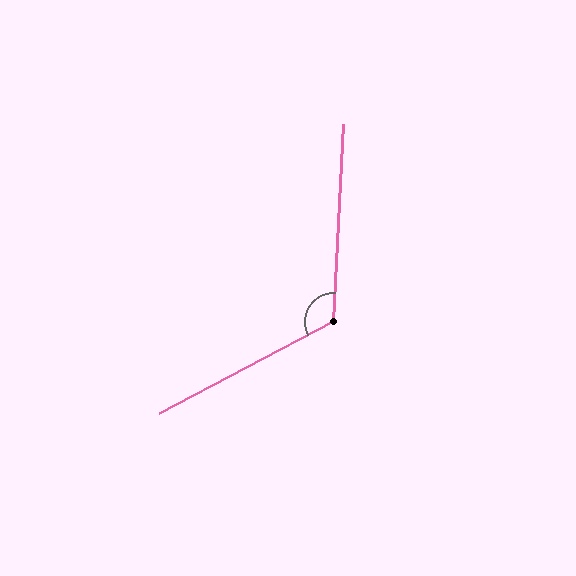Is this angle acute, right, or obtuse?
It is obtuse.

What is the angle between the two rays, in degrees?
Approximately 121 degrees.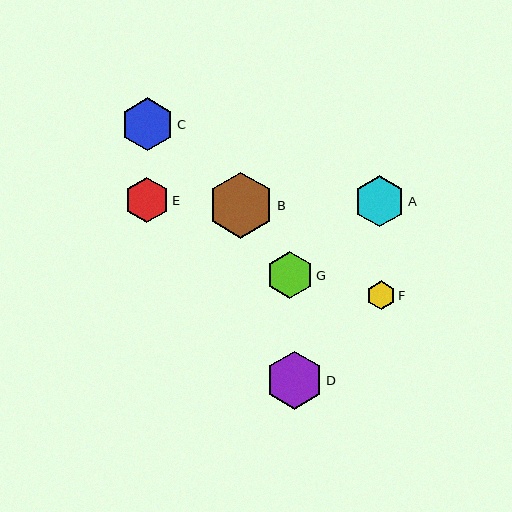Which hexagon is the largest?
Hexagon B is the largest with a size of approximately 66 pixels.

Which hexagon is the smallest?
Hexagon F is the smallest with a size of approximately 28 pixels.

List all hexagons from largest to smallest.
From largest to smallest: B, D, C, A, G, E, F.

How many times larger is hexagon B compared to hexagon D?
Hexagon B is approximately 1.1 times the size of hexagon D.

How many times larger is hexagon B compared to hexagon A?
Hexagon B is approximately 1.3 times the size of hexagon A.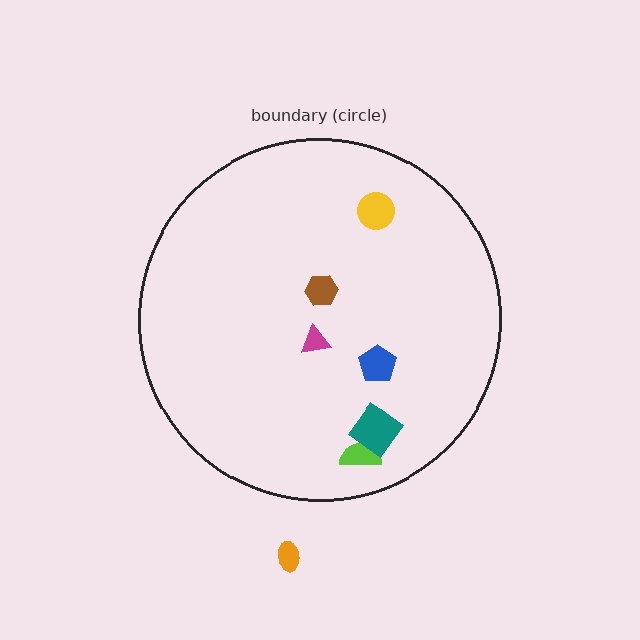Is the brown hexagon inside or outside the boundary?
Inside.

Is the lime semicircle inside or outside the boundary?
Inside.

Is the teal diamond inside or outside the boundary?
Inside.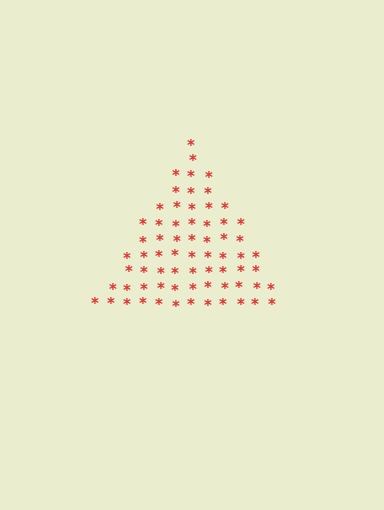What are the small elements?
The small elements are asterisks.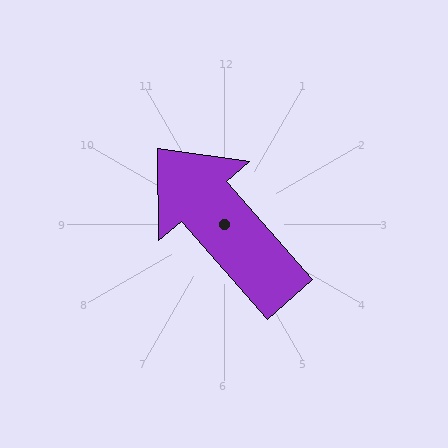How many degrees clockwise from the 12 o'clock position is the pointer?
Approximately 319 degrees.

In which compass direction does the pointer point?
Northwest.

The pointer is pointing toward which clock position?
Roughly 11 o'clock.